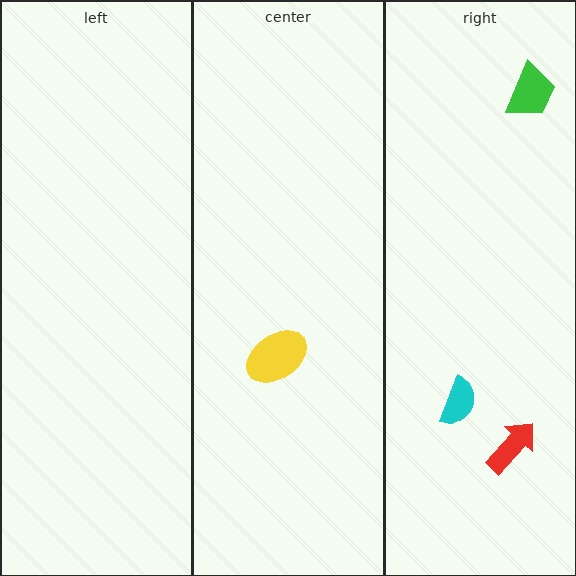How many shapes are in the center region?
1.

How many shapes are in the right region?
3.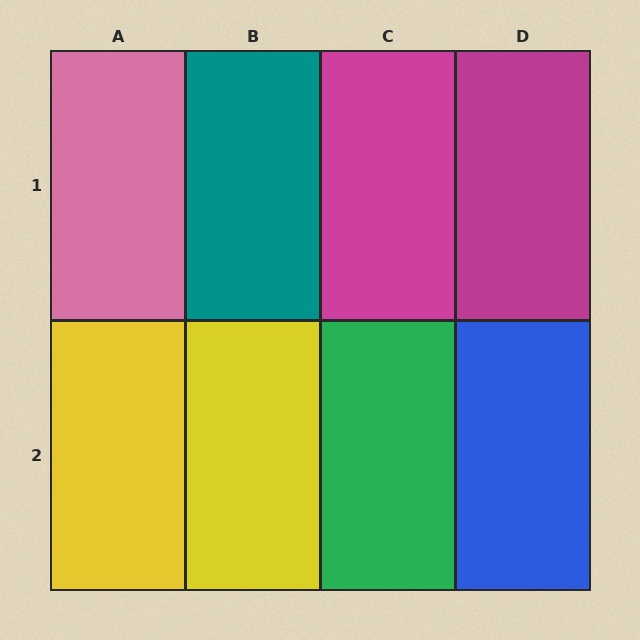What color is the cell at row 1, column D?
Magenta.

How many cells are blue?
1 cell is blue.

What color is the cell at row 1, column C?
Magenta.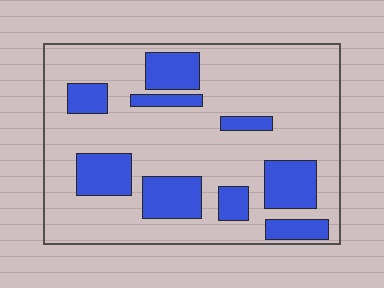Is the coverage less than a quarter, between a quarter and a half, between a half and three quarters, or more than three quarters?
Between a quarter and a half.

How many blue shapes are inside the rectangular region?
9.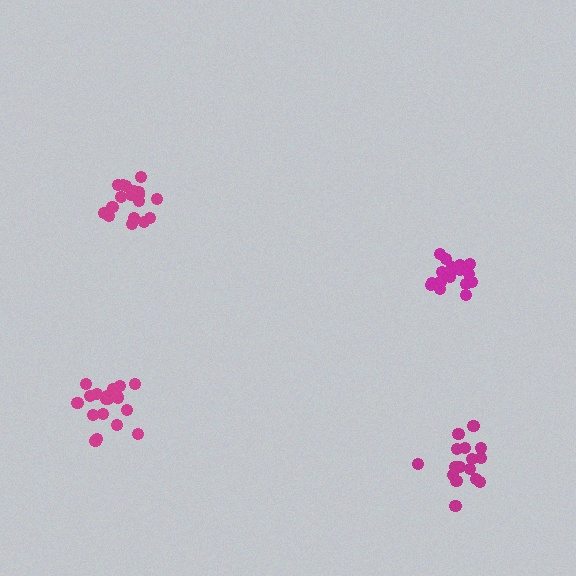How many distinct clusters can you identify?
There are 4 distinct clusters.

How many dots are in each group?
Group 1: 18 dots, Group 2: 18 dots, Group 3: 18 dots, Group 4: 16 dots (70 total).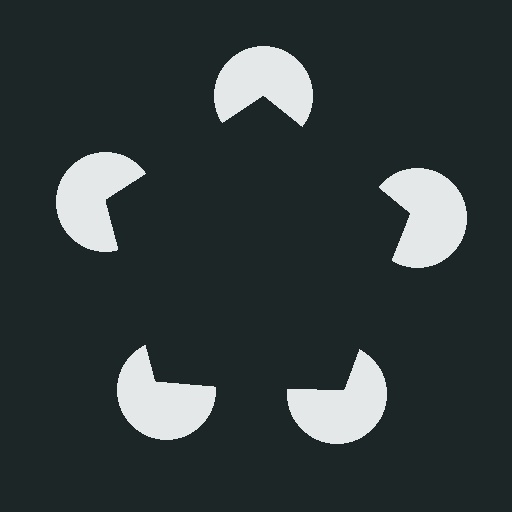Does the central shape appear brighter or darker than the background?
It typically appears slightly darker than the background, even though no actual brightness change is drawn.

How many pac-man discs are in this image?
There are 5 — one at each vertex of the illusory pentagon.